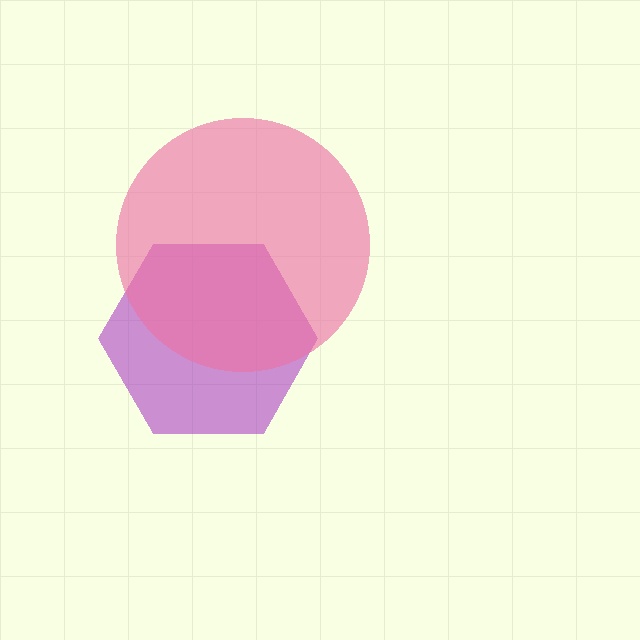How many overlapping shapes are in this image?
There are 2 overlapping shapes in the image.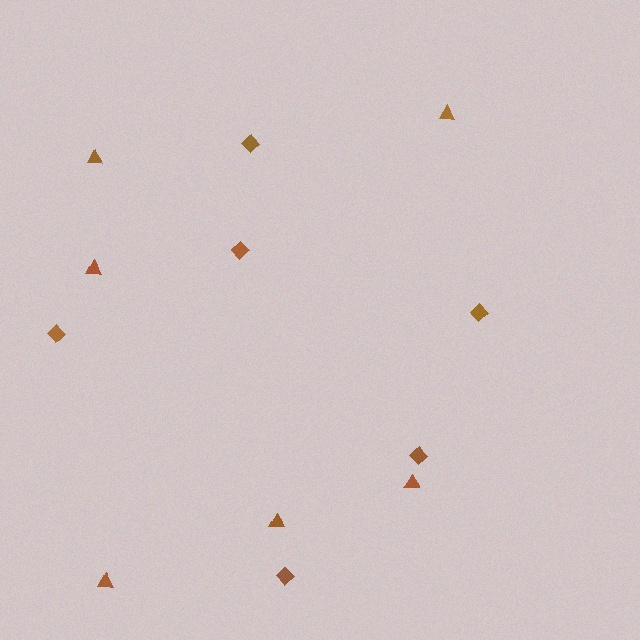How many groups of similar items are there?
There are 2 groups: one group of diamonds (6) and one group of triangles (6).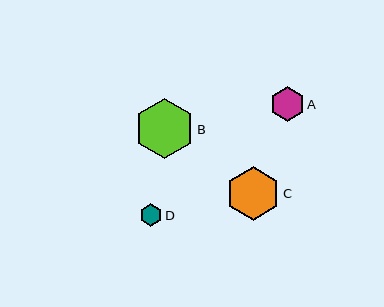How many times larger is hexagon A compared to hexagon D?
Hexagon A is approximately 1.5 times the size of hexagon D.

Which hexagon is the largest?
Hexagon B is the largest with a size of approximately 60 pixels.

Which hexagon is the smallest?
Hexagon D is the smallest with a size of approximately 22 pixels.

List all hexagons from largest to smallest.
From largest to smallest: B, C, A, D.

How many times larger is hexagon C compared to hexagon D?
Hexagon C is approximately 2.4 times the size of hexagon D.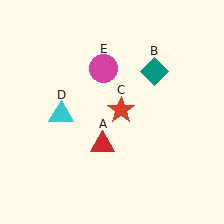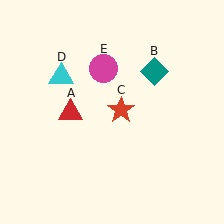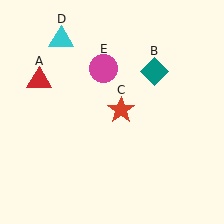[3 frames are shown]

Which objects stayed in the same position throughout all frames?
Teal diamond (object B) and red star (object C) and magenta circle (object E) remained stationary.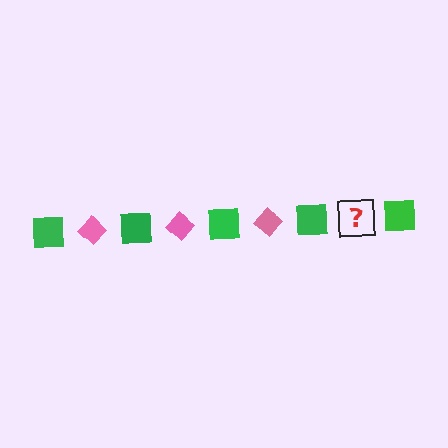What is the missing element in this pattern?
The missing element is a pink diamond.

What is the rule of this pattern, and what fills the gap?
The rule is that the pattern alternates between green square and pink diamond. The gap should be filled with a pink diamond.